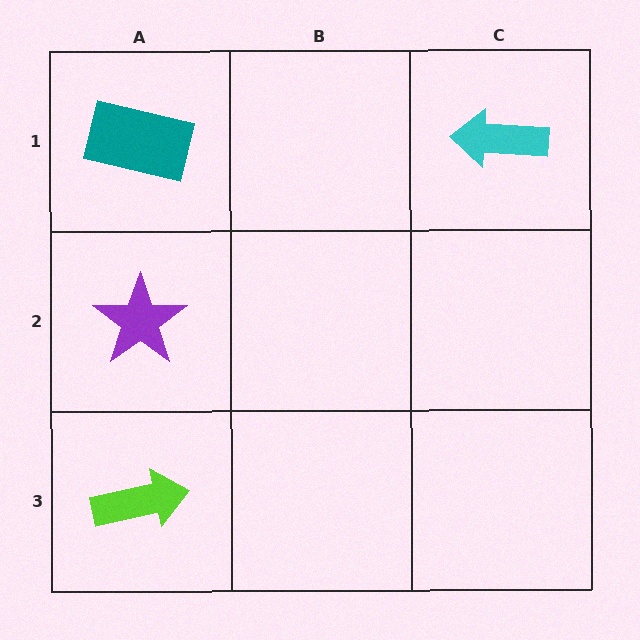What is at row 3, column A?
A lime arrow.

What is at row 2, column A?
A purple star.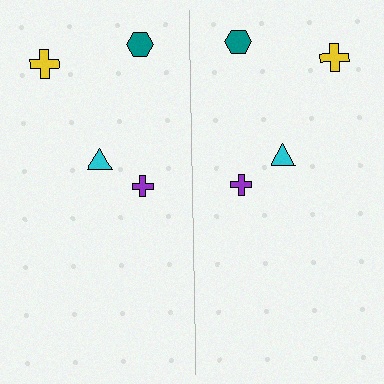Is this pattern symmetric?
Yes, this pattern has bilateral (reflection) symmetry.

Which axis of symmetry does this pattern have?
The pattern has a vertical axis of symmetry running through the center of the image.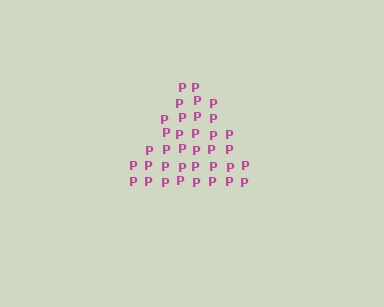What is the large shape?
The large shape is a triangle.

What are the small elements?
The small elements are letter P's.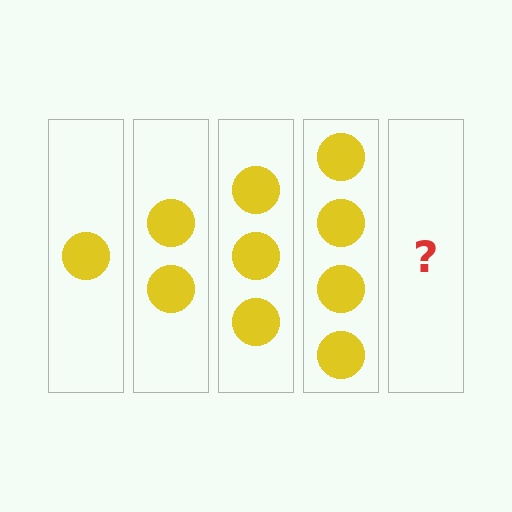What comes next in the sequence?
The next element should be 5 circles.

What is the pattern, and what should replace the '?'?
The pattern is that each step adds one more circle. The '?' should be 5 circles.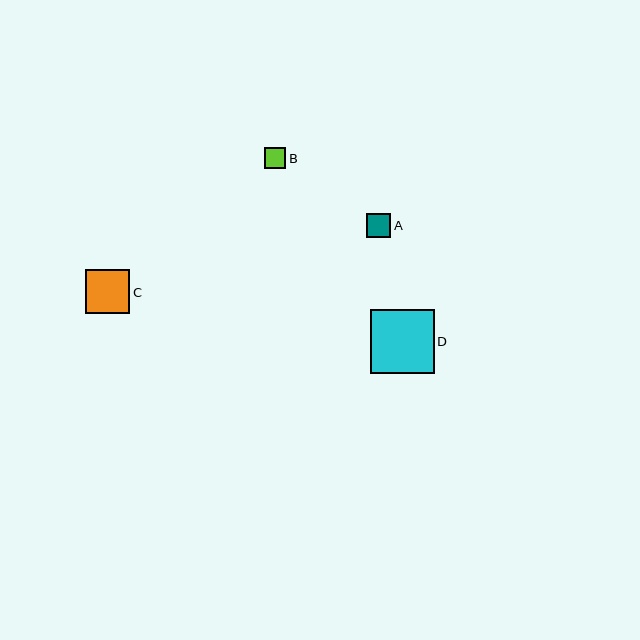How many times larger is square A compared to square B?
Square A is approximately 1.1 times the size of square B.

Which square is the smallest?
Square B is the smallest with a size of approximately 21 pixels.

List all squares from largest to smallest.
From largest to smallest: D, C, A, B.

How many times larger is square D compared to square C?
Square D is approximately 1.4 times the size of square C.